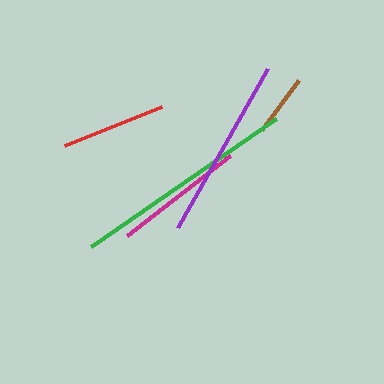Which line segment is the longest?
The green line is the longest at approximately 225 pixels.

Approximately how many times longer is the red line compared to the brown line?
The red line is approximately 1.7 times the length of the brown line.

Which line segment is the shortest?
The brown line is the shortest at approximately 63 pixels.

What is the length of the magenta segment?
The magenta segment is approximately 131 pixels long.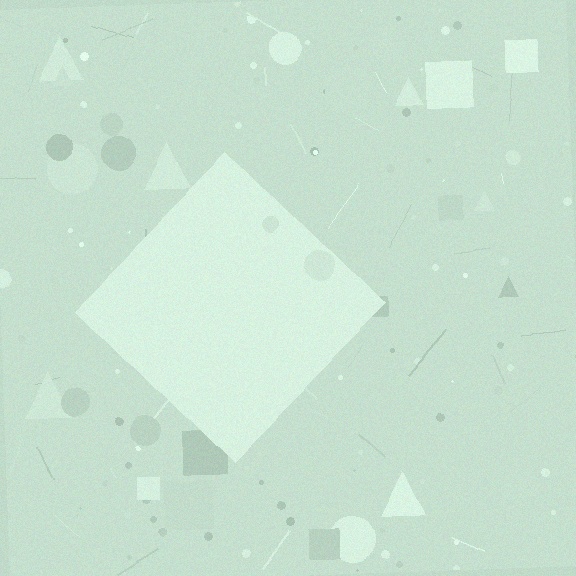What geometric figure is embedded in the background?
A diamond is embedded in the background.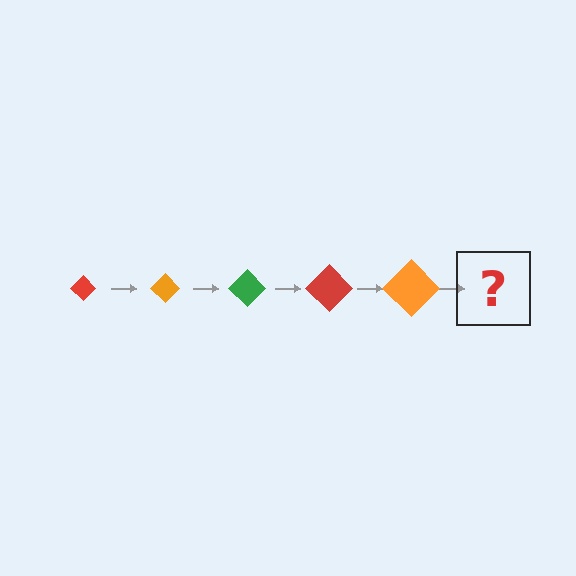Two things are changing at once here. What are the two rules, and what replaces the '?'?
The two rules are that the diamond grows larger each step and the color cycles through red, orange, and green. The '?' should be a green diamond, larger than the previous one.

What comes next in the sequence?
The next element should be a green diamond, larger than the previous one.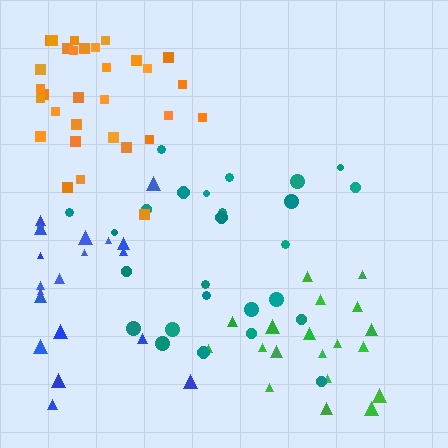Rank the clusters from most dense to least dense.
green, orange, teal, blue.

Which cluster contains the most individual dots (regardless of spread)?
Orange (32).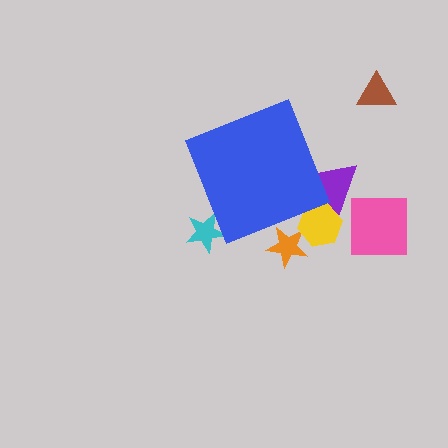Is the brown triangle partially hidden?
No, the brown triangle is fully visible.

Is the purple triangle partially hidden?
Yes, the purple triangle is partially hidden behind the blue diamond.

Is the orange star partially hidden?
Yes, the orange star is partially hidden behind the blue diamond.